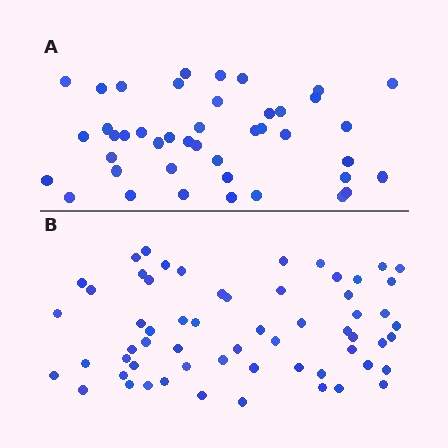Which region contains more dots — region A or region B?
Region B (the bottom region) has more dots.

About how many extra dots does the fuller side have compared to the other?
Region B has approximately 15 more dots than region A.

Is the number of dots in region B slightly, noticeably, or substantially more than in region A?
Region B has noticeably more, but not dramatically so. The ratio is roughly 1.4 to 1.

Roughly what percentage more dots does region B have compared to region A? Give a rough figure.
About 40% more.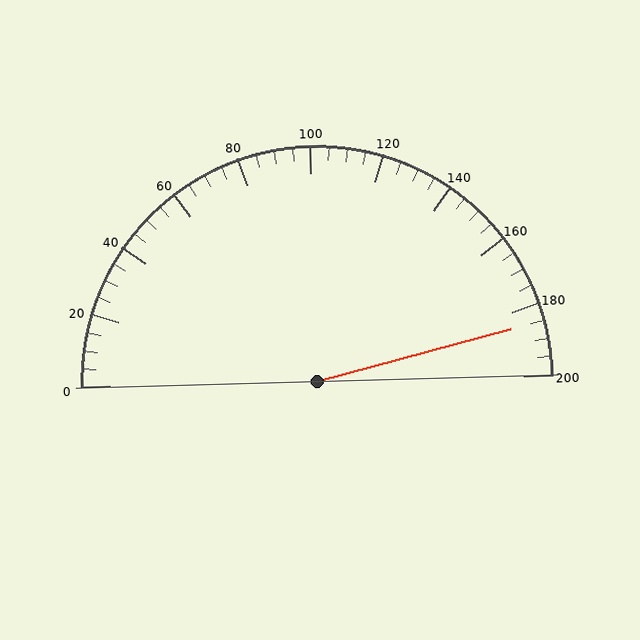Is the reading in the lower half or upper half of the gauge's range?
The reading is in the upper half of the range (0 to 200).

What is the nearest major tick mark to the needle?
The nearest major tick mark is 180.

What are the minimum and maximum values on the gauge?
The gauge ranges from 0 to 200.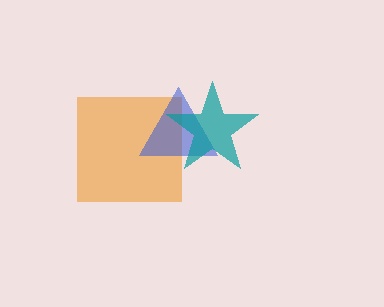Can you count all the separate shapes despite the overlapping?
Yes, there are 3 separate shapes.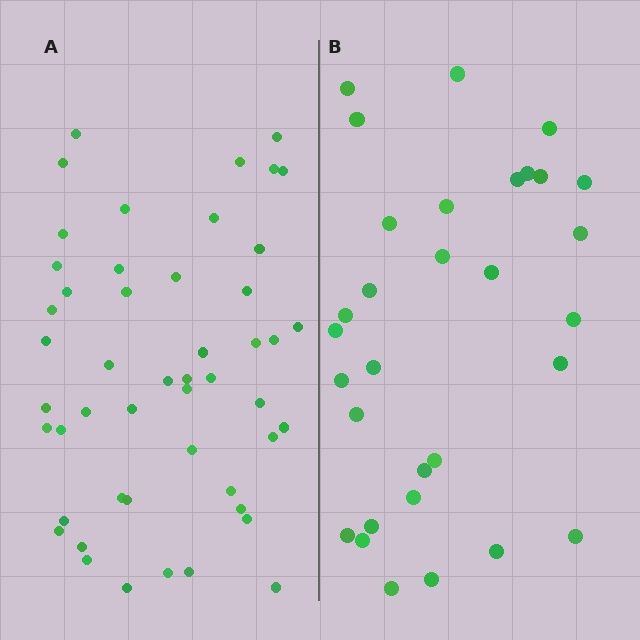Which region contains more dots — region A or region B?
Region A (the left region) has more dots.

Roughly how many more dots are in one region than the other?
Region A has approximately 20 more dots than region B.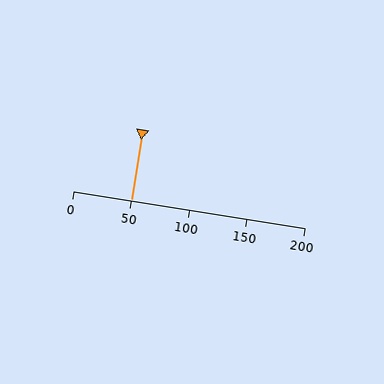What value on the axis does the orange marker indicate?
The marker indicates approximately 50.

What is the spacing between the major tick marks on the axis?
The major ticks are spaced 50 apart.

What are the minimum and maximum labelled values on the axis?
The axis runs from 0 to 200.